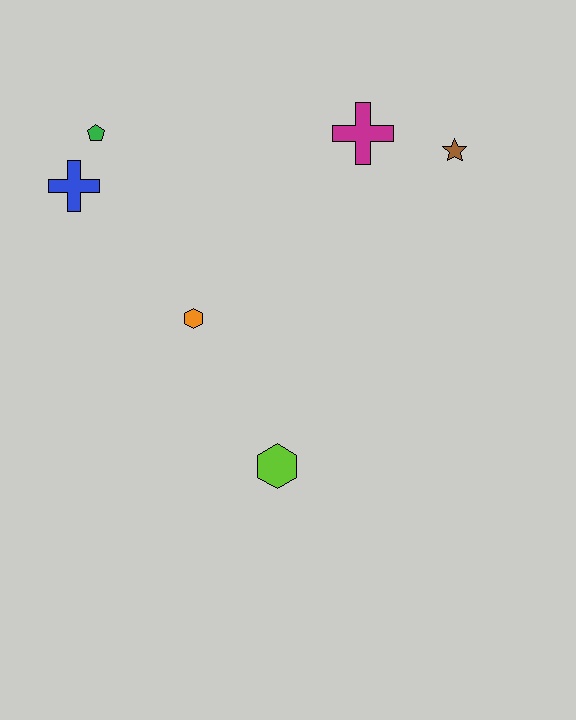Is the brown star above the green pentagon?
No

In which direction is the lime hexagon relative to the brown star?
The lime hexagon is below the brown star.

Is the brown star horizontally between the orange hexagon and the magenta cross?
No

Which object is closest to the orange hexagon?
The lime hexagon is closest to the orange hexagon.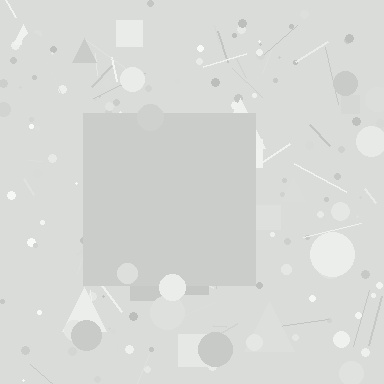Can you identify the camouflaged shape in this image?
The camouflaged shape is a square.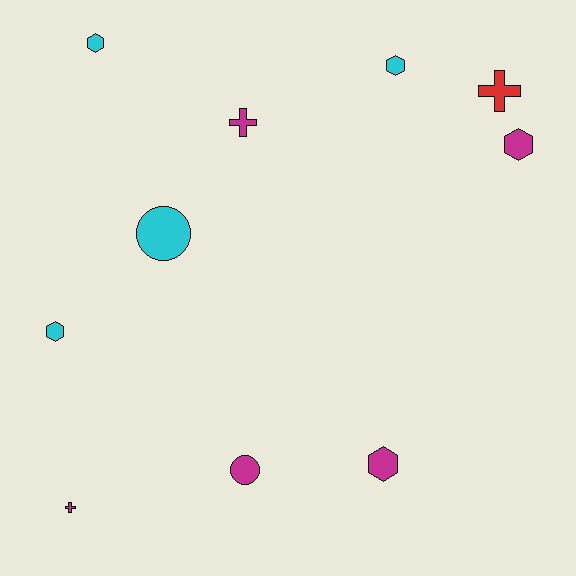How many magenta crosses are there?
There are 2 magenta crosses.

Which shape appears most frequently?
Hexagon, with 5 objects.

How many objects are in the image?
There are 10 objects.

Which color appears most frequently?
Magenta, with 5 objects.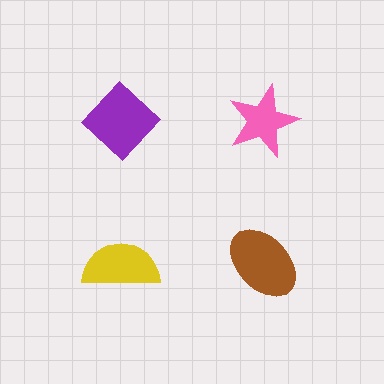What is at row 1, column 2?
A pink star.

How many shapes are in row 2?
2 shapes.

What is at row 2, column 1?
A yellow semicircle.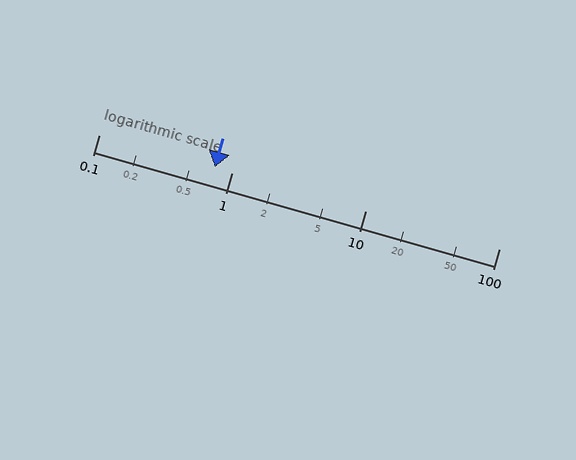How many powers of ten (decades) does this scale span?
The scale spans 3 decades, from 0.1 to 100.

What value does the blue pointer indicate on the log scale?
The pointer indicates approximately 0.74.